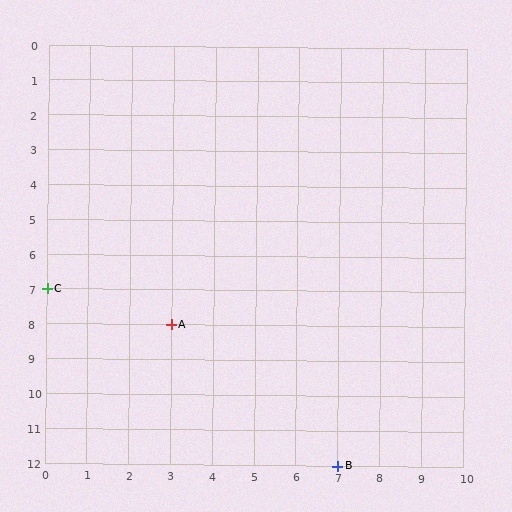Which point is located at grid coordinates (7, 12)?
Point B is at (7, 12).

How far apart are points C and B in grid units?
Points C and B are 7 columns and 5 rows apart (about 8.6 grid units diagonally).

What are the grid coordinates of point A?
Point A is at grid coordinates (3, 8).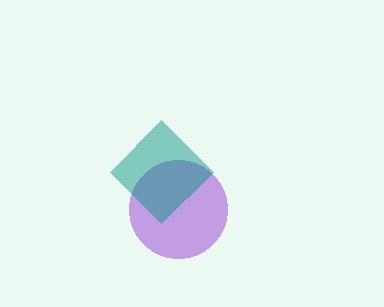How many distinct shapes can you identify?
There are 2 distinct shapes: a purple circle, a teal diamond.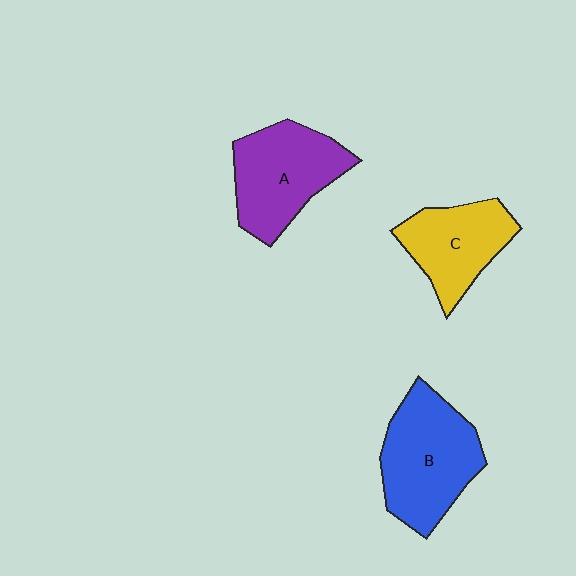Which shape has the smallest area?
Shape C (yellow).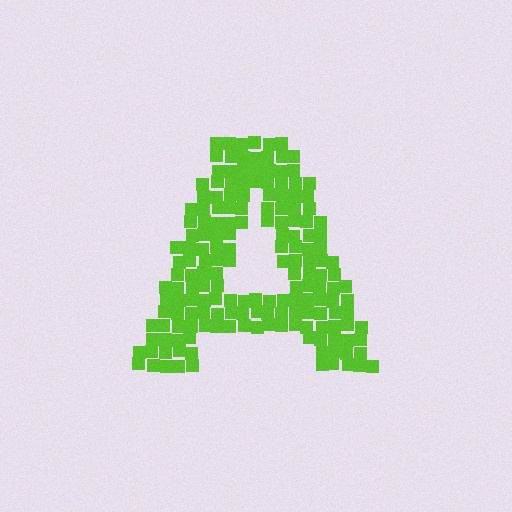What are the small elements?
The small elements are squares.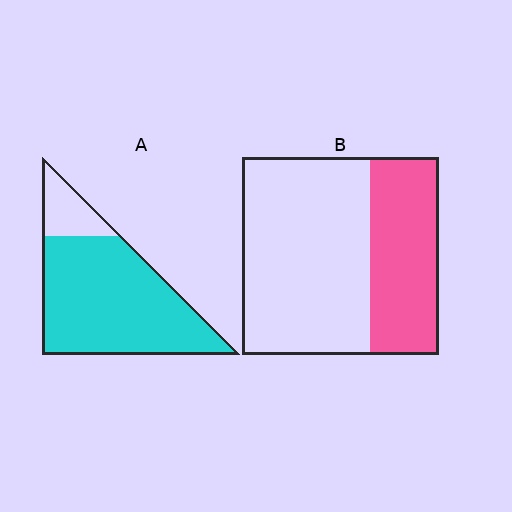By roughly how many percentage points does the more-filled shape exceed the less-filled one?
By roughly 50 percentage points (A over B).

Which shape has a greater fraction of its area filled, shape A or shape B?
Shape A.